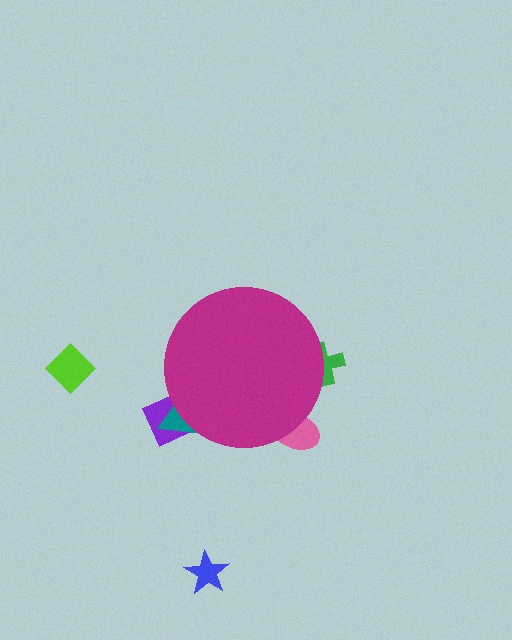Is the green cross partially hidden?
Yes, the green cross is partially hidden behind the magenta circle.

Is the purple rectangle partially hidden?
Yes, the purple rectangle is partially hidden behind the magenta circle.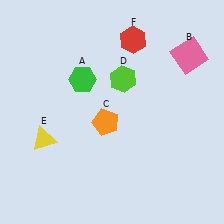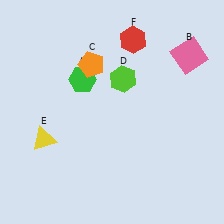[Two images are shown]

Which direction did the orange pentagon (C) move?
The orange pentagon (C) moved up.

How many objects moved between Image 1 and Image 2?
1 object moved between the two images.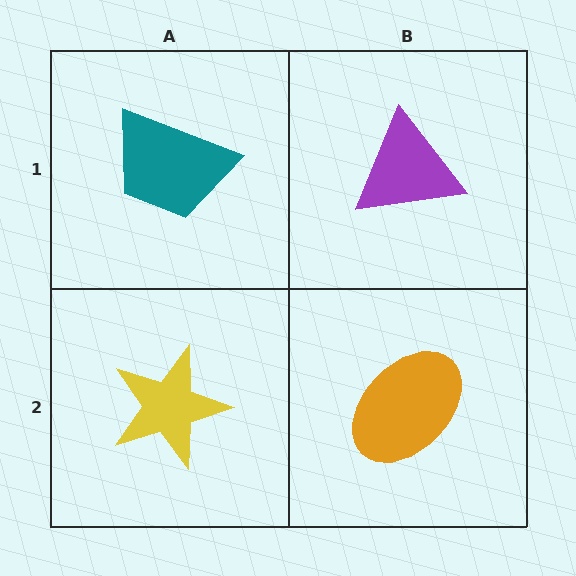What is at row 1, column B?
A purple triangle.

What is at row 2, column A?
A yellow star.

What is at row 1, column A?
A teal trapezoid.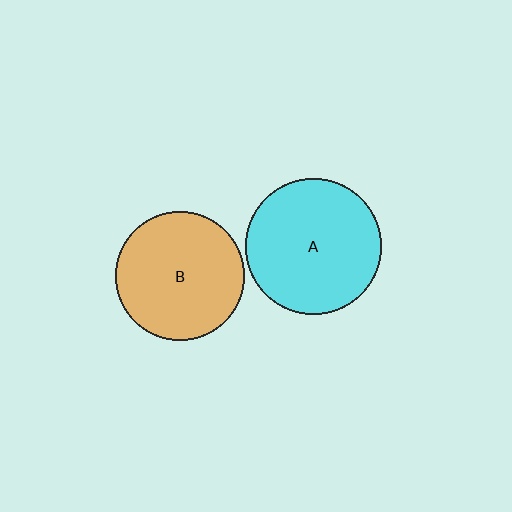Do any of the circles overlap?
No, none of the circles overlap.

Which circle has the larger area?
Circle A (cyan).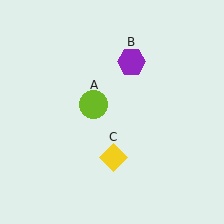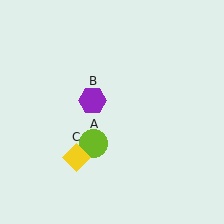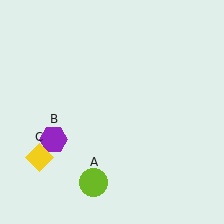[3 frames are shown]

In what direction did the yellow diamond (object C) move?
The yellow diamond (object C) moved left.